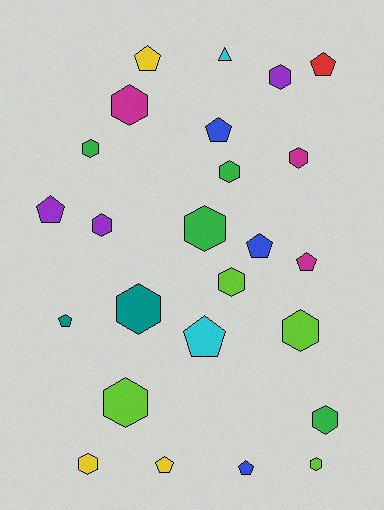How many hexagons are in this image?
There are 14 hexagons.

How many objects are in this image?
There are 25 objects.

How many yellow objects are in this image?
There are 3 yellow objects.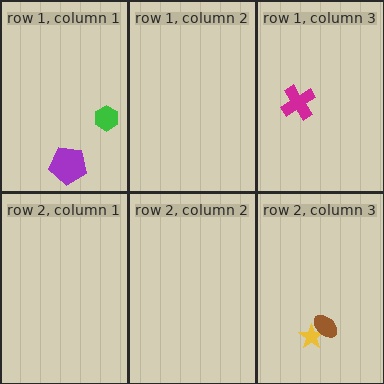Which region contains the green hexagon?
The row 1, column 1 region.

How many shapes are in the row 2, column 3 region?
2.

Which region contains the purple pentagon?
The row 1, column 1 region.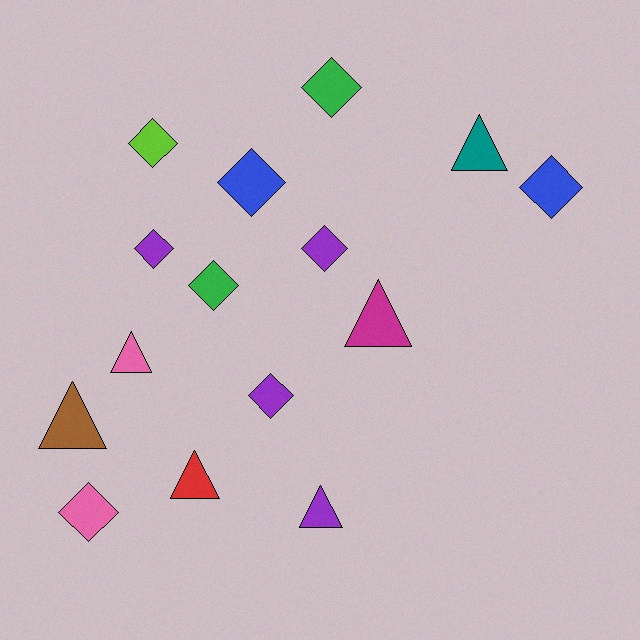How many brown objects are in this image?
There is 1 brown object.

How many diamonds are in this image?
There are 9 diamonds.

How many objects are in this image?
There are 15 objects.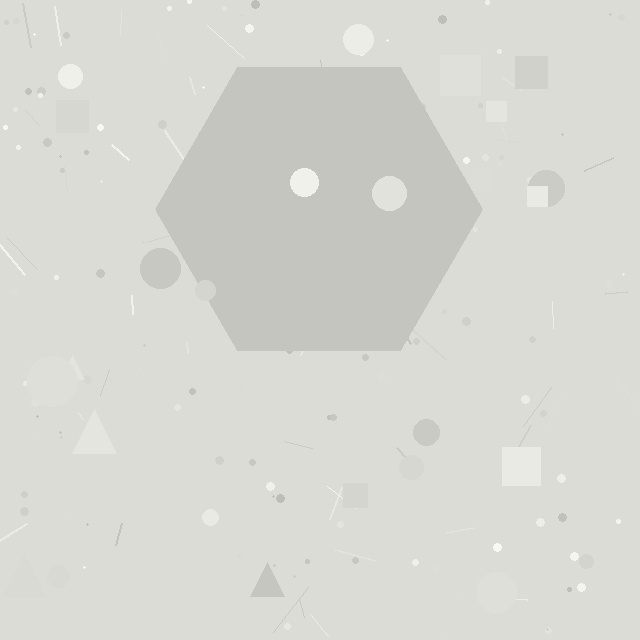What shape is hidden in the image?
A hexagon is hidden in the image.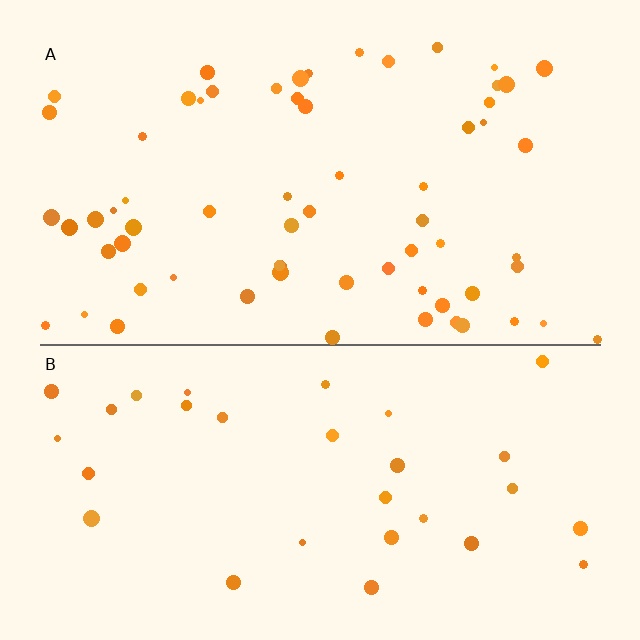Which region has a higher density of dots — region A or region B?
A (the top).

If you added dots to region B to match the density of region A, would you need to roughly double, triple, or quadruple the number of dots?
Approximately double.